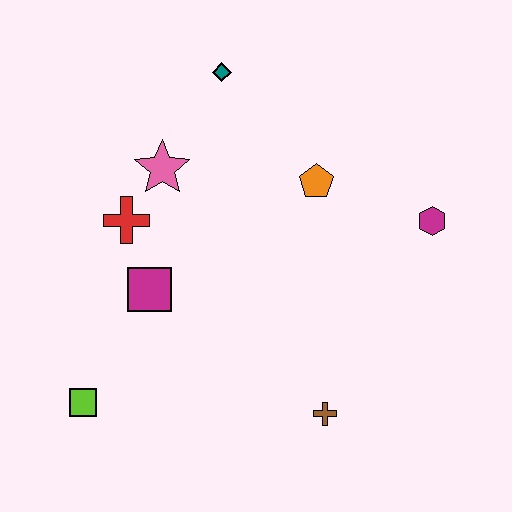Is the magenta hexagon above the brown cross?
Yes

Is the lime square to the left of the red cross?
Yes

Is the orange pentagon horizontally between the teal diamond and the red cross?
No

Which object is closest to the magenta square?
The red cross is closest to the magenta square.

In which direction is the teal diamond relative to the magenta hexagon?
The teal diamond is to the left of the magenta hexagon.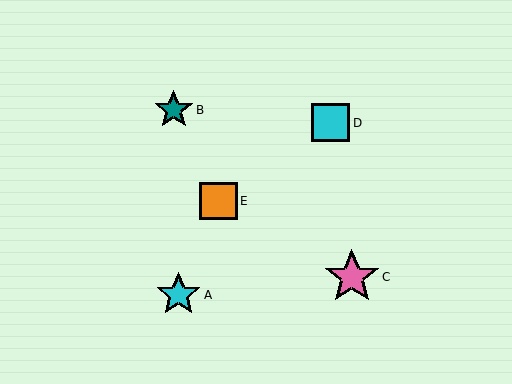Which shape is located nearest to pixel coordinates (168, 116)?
The teal star (labeled B) at (174, 110) is nearest to that location.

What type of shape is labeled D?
Shape D is a cyan square.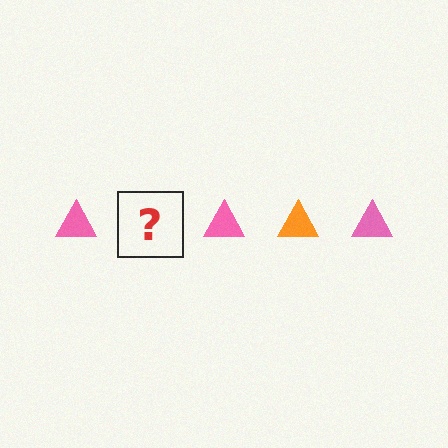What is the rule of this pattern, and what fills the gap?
The rule is that the pattern cycles through pink, orange triangles. The gap should be filled with an orange triangle.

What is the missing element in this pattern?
The missing element is an orange triangle.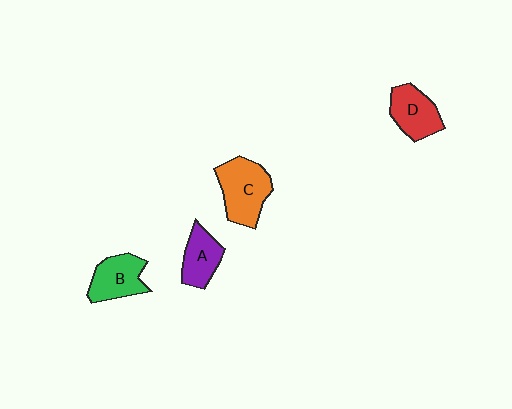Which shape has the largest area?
Shape C (orange).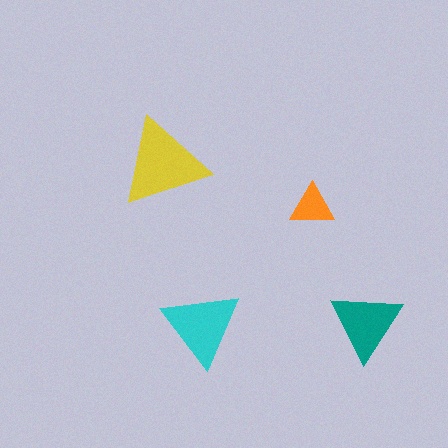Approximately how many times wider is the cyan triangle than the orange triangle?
About 2 times wider.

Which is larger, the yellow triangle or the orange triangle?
The yellow one.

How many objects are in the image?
There are 4 objects in the image.